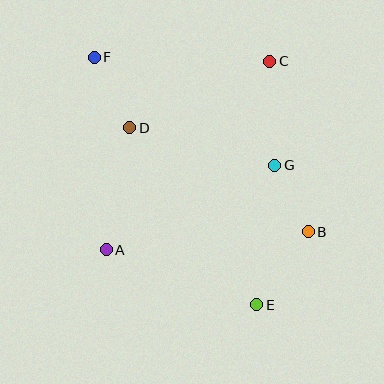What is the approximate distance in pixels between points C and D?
The distance between C and D is approximately 155 pixels.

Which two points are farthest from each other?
Points E and F are farthest from each other.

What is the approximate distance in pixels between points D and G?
The distance between D and G is approximately 149 pixels.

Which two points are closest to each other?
Points B and G are closest to each other.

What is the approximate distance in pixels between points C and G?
The distance between C and G is approximately 104 pixels.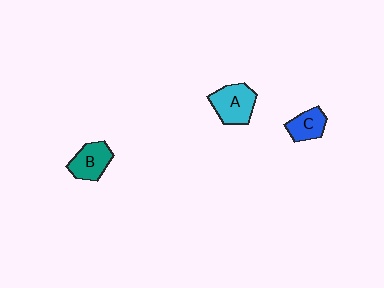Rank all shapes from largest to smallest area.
From largest to smallest: A (cyan), B (teal), C (blue).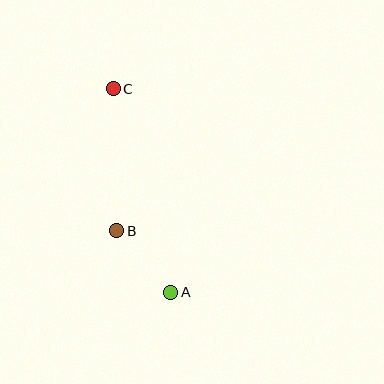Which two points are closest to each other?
Points A and B are closest to each other.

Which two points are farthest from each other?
Points A and C are farthest from each other.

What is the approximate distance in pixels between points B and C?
The distance between B and C is approximately 142 pixels.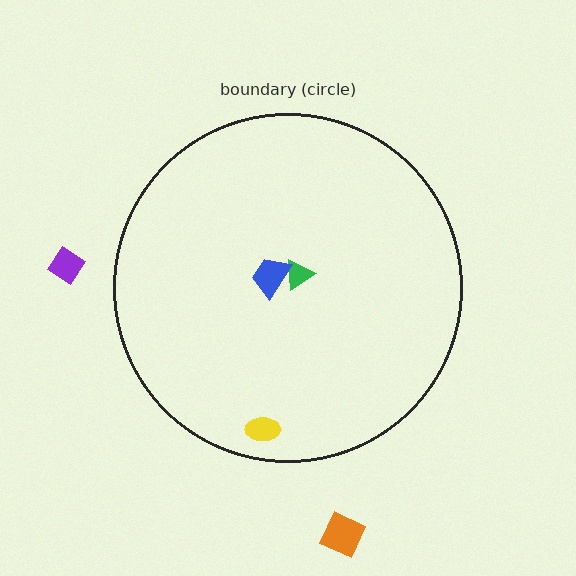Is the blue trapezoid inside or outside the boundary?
Inside.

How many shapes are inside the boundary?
3 inside, 2 outside.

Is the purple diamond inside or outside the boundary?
Outside.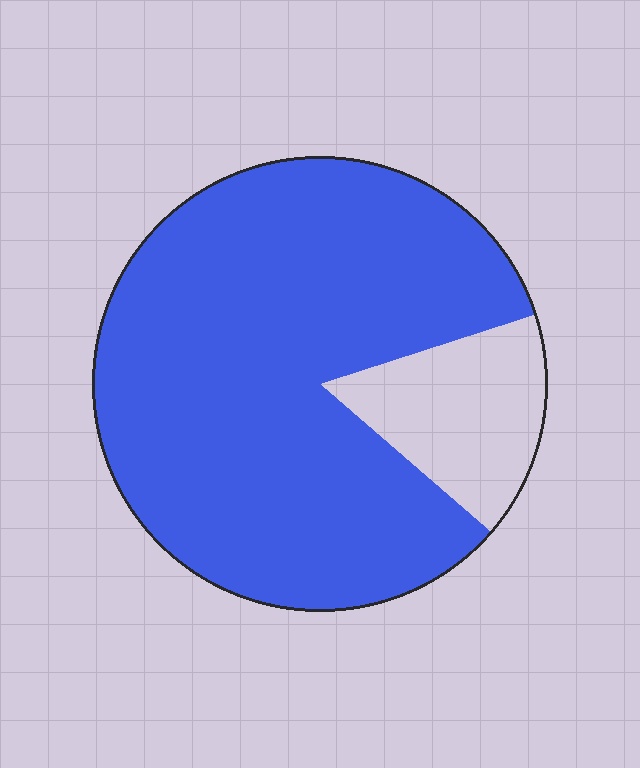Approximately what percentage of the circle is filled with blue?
Approximately 85%.